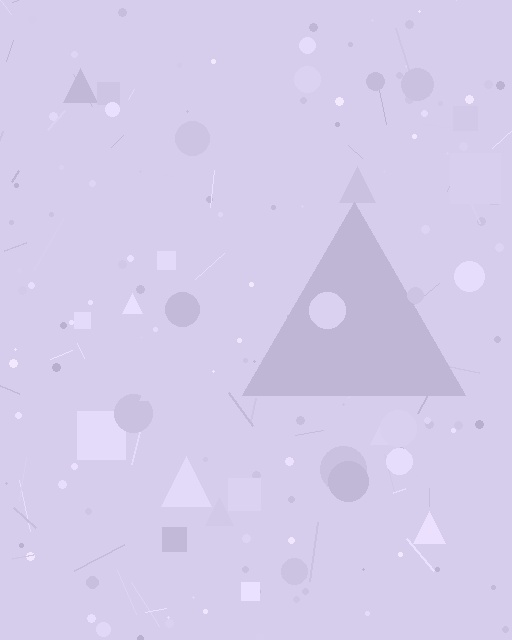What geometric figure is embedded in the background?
A triangle is embedded in the background.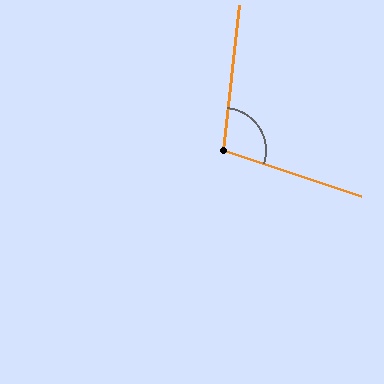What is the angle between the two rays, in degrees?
Approximately 102 degrees.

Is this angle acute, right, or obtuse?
It is obtuse.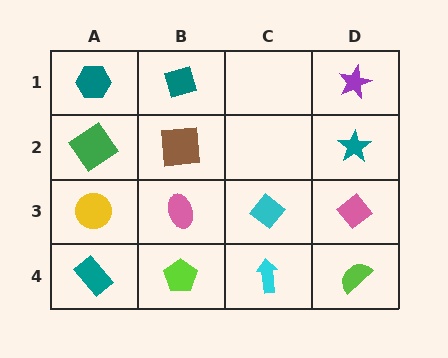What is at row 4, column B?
A lime pentagon.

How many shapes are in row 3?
4 shapes.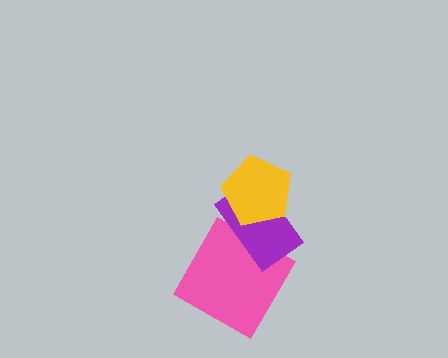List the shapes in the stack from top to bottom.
From top to bottom: the yellow pentagon, the purple rectangle, the pink square.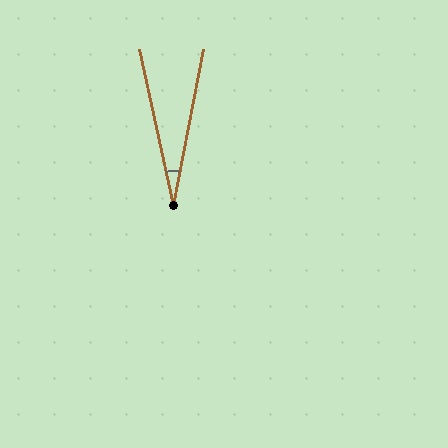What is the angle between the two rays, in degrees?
Approximately 23 degrees.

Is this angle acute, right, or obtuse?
It is acute.